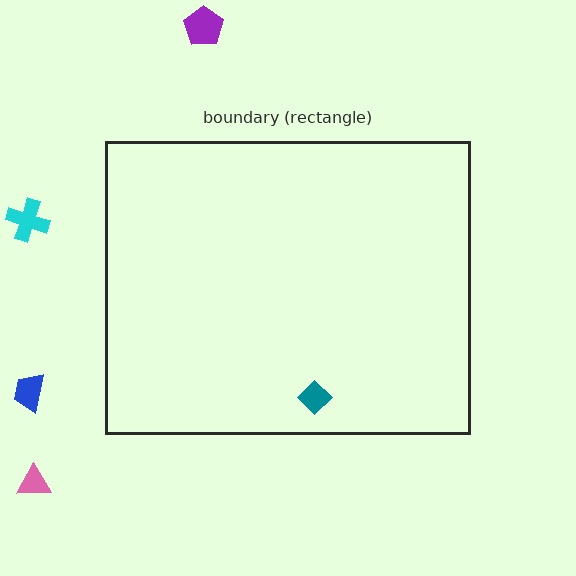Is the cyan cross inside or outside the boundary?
Outside.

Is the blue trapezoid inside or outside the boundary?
Outside.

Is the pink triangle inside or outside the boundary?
Outside.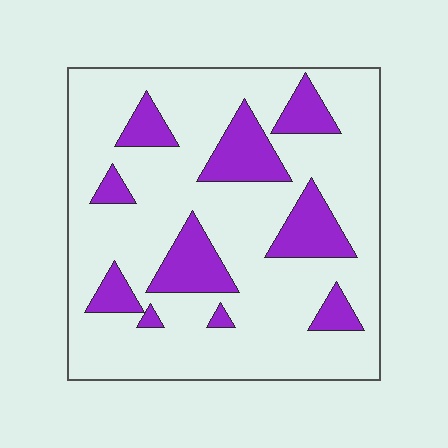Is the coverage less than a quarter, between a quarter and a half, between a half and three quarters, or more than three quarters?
Less than a quarter.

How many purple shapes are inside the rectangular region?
10.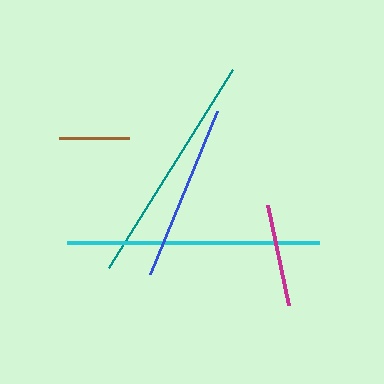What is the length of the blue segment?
The blue segment is approximately 176 pixels long.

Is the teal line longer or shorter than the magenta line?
The teal line is longer than the magenta line.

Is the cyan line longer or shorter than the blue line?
The cyan line is longer than the blue line.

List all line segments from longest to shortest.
From longest to shortest: cyan, teal, blue, magenta, brown.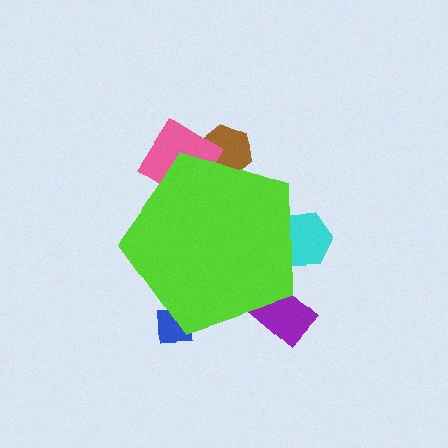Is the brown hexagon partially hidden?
Yes, the brown hexagon is partially hidden behind the lime pentagon.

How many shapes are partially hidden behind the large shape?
5 shapes are partially hidden.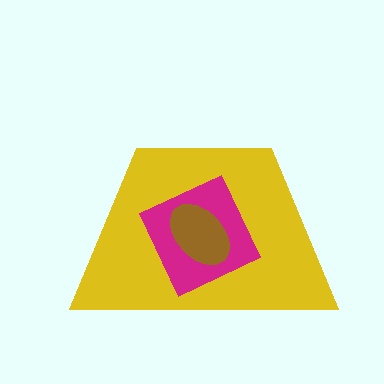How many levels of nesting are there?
3.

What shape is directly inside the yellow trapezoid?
The magenta square.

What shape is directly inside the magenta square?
The brown ellipse.